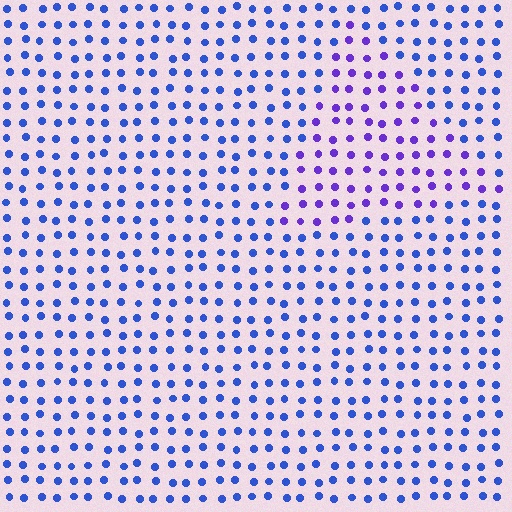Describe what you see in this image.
The image is filled with small blue elements in a uniform arrangement. A triangle-shaped region is visible where the elements are tinted to a slightly different hue, forming a subtle color boundary.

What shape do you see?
I see a triangle.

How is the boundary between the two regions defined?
The boundary is defined purely by a slight shift in hue (about 36 degrees). Spacing, size, and orientation are identical on both sides.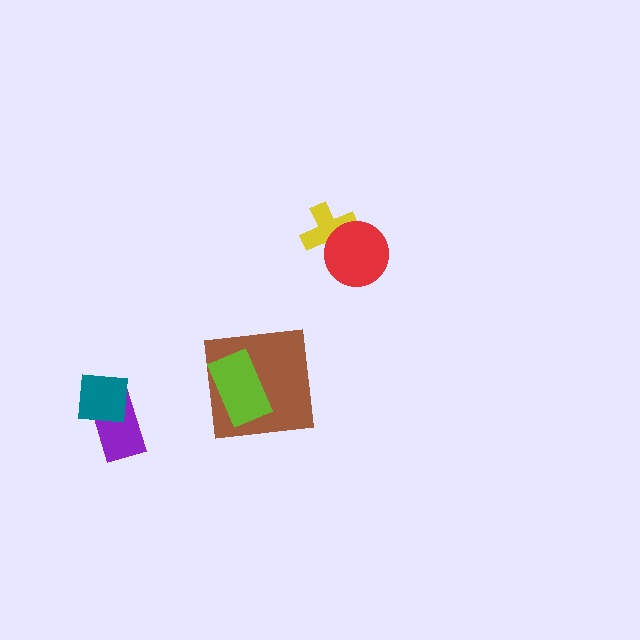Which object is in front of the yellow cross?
The red circle is in front of the yellow cross.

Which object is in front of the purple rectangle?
The teal square is in front of the purple rectangle.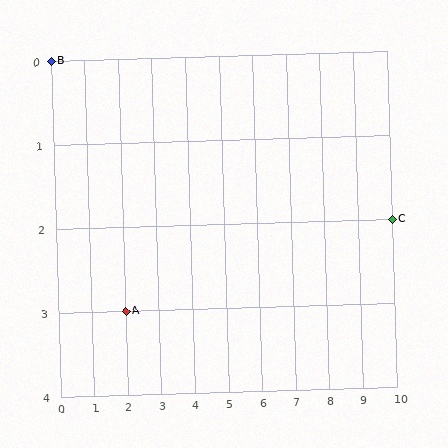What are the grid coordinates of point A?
Point A is at grid coordinates (2, 3).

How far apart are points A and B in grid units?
Points A and B are 2 columns and 3 rows apart (about 3.6 grid units diagonally).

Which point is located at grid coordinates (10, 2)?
Point C is at (10, 2).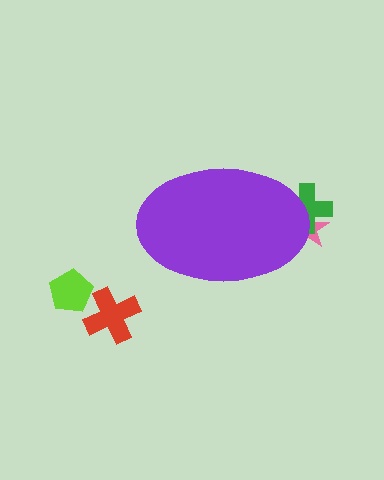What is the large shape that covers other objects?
A purple ellipse.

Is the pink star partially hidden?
Yes, the pink star is partially hidden behind the purple ellipse.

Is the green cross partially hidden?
Yes, the green cross is partially hidden behind the purple ellipse.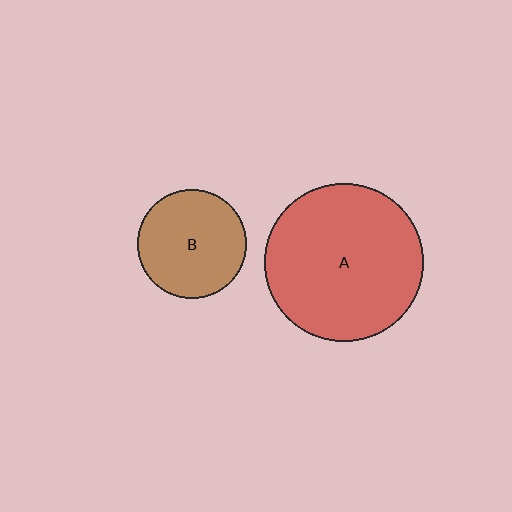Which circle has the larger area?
Circle A (red).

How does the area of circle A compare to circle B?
Approximately 2.1 times.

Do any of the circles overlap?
No, none of the circles overlap.